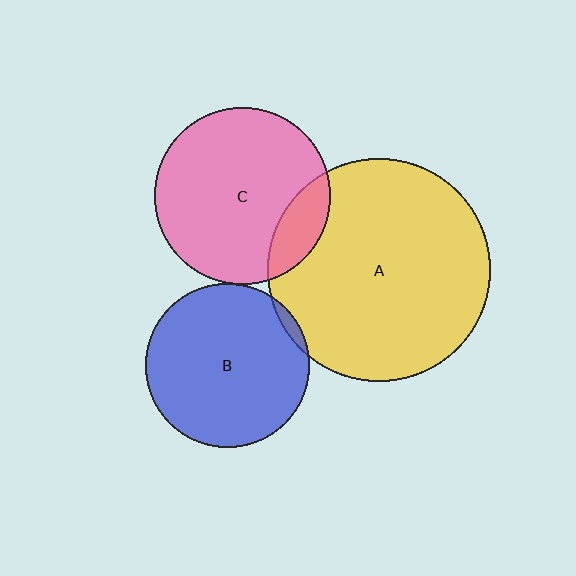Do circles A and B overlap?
Yes.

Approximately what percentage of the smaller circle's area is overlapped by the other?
Approximately 5%.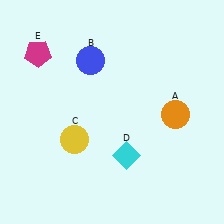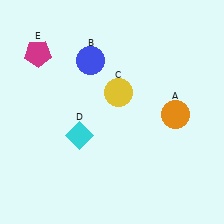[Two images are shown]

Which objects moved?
The objects that moved are: the yellow circle (C), the cyan diamond (D).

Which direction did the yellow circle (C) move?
The yellow circle (C) moved up.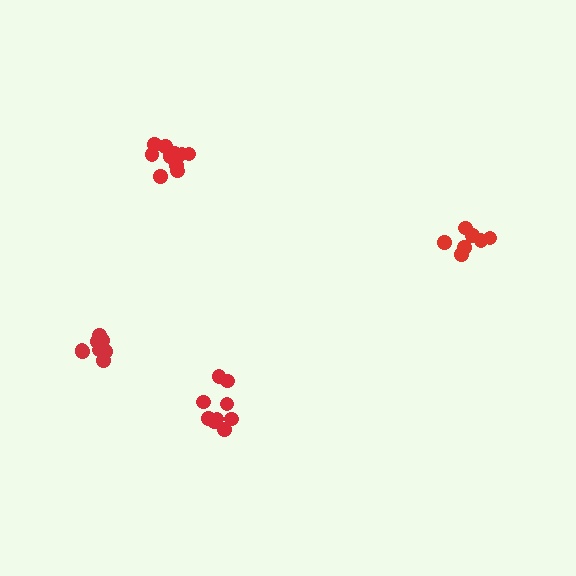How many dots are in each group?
Group 1: 7 dots, Group 2: 9 dots, Group 3: 11 dots, Group 4: 8 dots (35 total).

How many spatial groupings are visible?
There are 4 spatial groupings.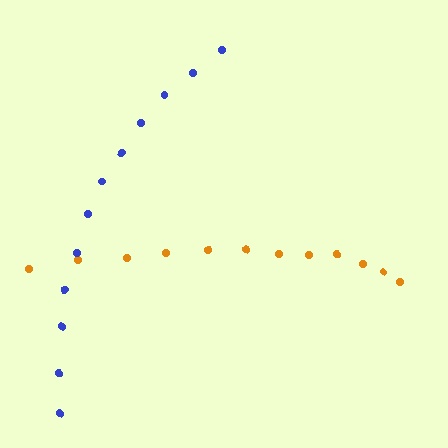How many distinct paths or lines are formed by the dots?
There are 2 distinct paths.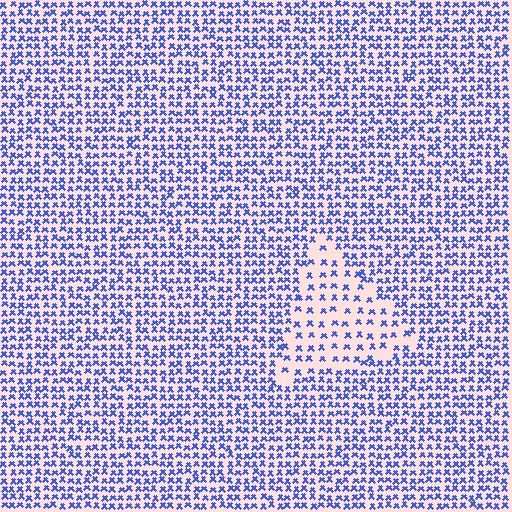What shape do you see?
I see a triangle.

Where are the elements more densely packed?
The elements are more densely packed outside the triangle boundary.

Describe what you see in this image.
The image contains small blue elements arranged at two different densities. A triangle-shaped region is visible where the elements are less densely packed than the surrounding area.